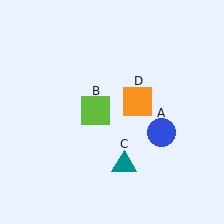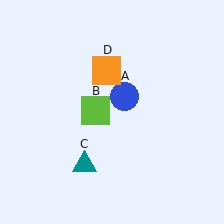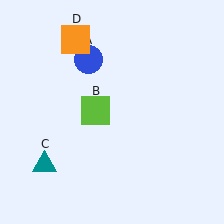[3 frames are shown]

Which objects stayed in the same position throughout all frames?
Lime square (object B) remained stationary.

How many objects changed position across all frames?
3 objects changed position: blue circle (object A), teal triangle (object C), orange square (object D).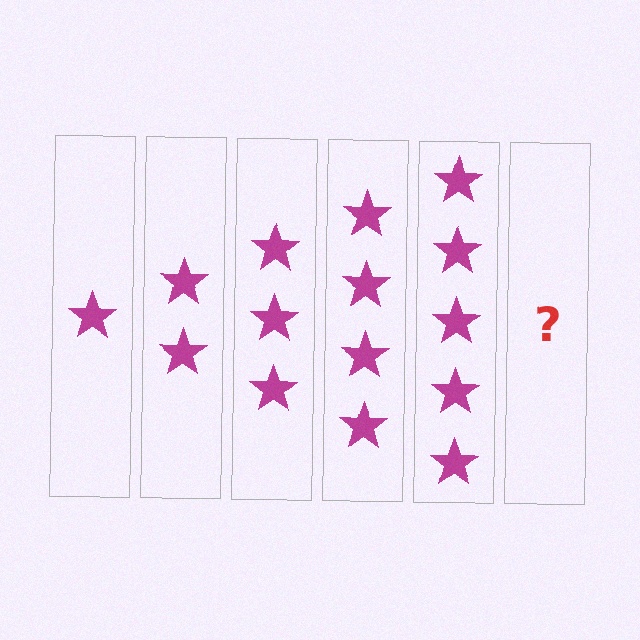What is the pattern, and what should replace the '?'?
The pattern is that each step adds one more star. The '?' should be 6 stars.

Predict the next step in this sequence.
The next step is 6 stars.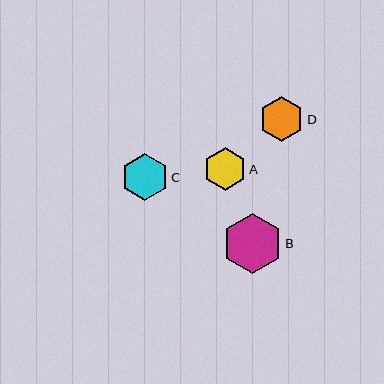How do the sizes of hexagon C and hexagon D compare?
Hexagon C and hexagon D are approximately the same size.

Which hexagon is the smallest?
Hexagon A is the smallest with a size of approximately 43 pixels.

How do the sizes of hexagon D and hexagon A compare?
Hexagon D and hexagon A are approximately the same size.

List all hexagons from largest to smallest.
From largest to smallest: B, C, D, A.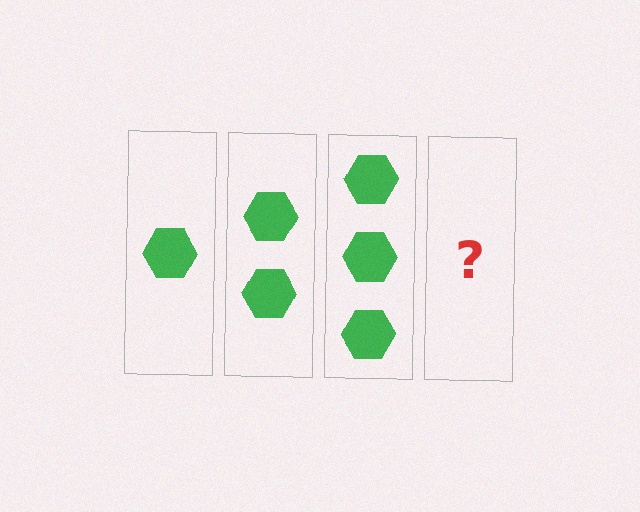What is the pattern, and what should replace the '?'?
The pattern is that each step adds one more hexagon. The '?' should be 4 hexagons.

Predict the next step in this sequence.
The next step is 4 hexagons.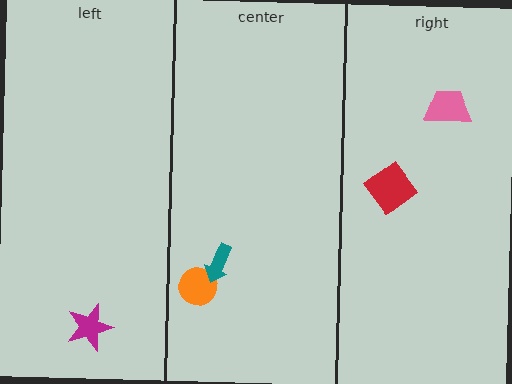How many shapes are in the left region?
1.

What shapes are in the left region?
The magenta star.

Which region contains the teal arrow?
The center region.